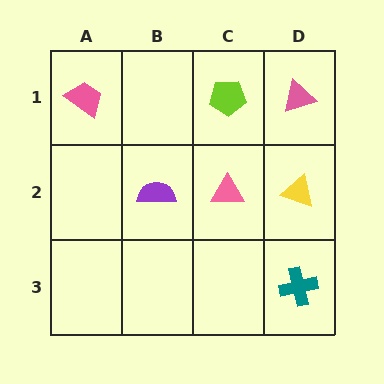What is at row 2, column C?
A pink triangle.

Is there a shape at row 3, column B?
No, that cell is empty.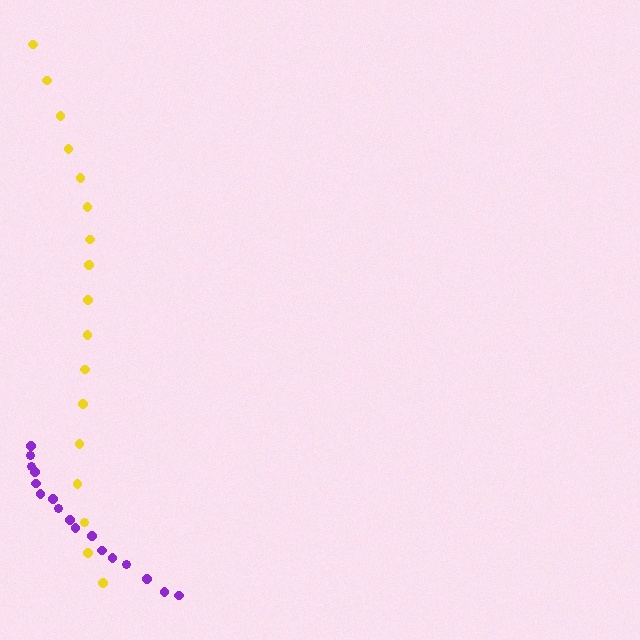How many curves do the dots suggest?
There are 2 distinct paths.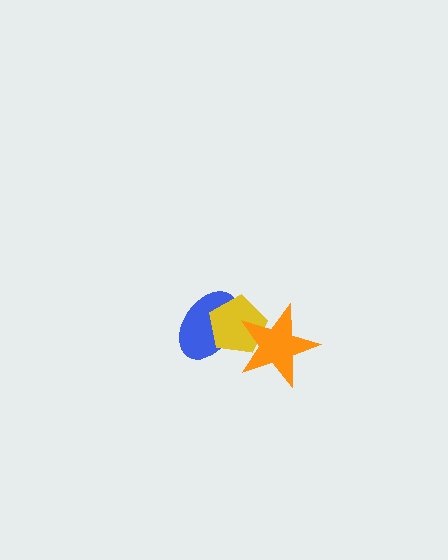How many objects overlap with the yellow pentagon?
2 objects overlap with the yellow pentagon.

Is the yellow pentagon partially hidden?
Yes, it is partially covered by another shape.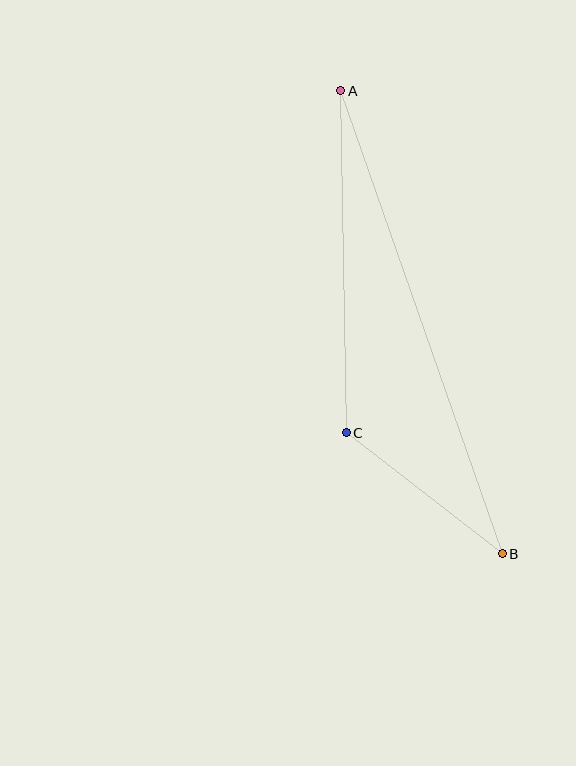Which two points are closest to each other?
Points B and C are closest to each other.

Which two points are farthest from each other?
Points A and B are farthest from each other.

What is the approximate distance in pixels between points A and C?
The distance between A and C is approximately 342 pixels.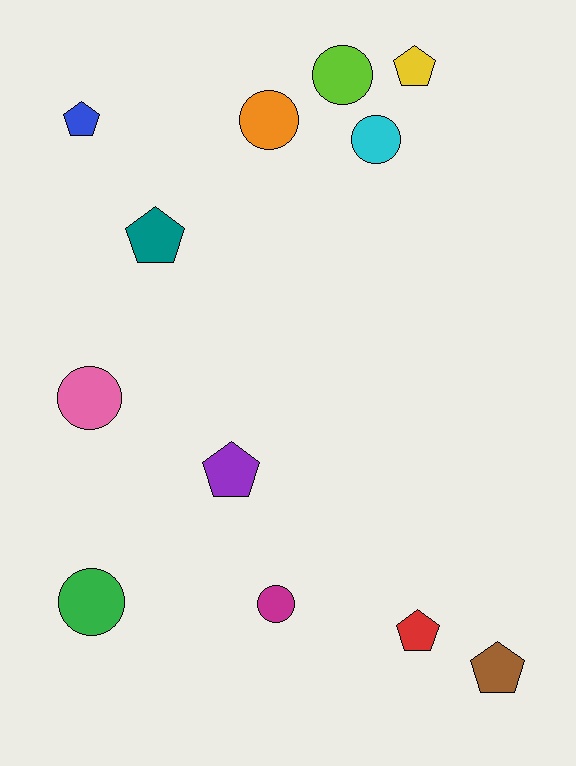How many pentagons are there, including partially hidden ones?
There are 6 pentagons.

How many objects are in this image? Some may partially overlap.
There are 12 objects.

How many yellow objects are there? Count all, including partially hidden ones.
There is 1 yellow object.